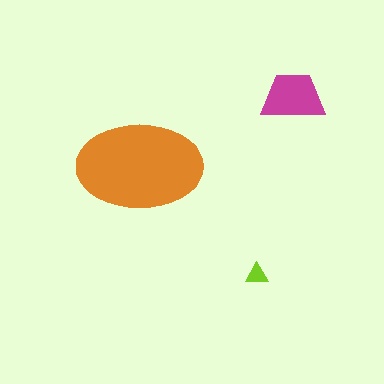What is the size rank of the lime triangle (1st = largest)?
3rd.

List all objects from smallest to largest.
The lime triangle, the magenta trapezoid, the orange ellipse.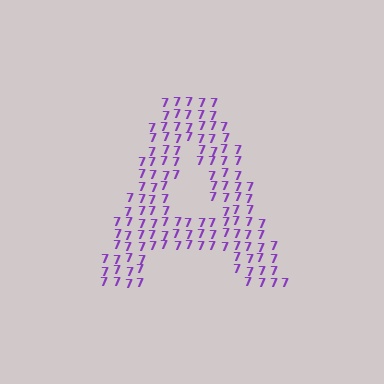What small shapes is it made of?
It is made of small digit 7's.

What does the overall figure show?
The overall figure shows the letter A.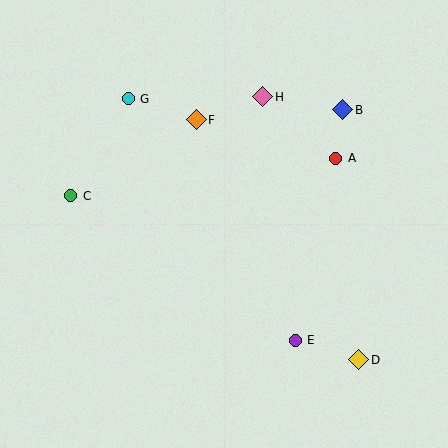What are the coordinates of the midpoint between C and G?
The midpoint between C and G is at (100, 147).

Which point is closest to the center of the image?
Point F at (197, 120) is closest to the center.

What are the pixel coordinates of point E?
Point E is at (295, 340).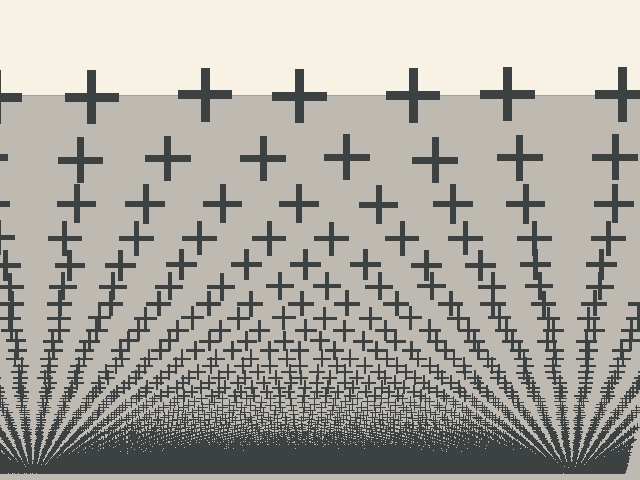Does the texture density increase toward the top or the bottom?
Density increases toward the bottom.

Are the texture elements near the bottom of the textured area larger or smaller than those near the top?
Smaller. The gradient is inverted — elements near the bottom are smaller and denser.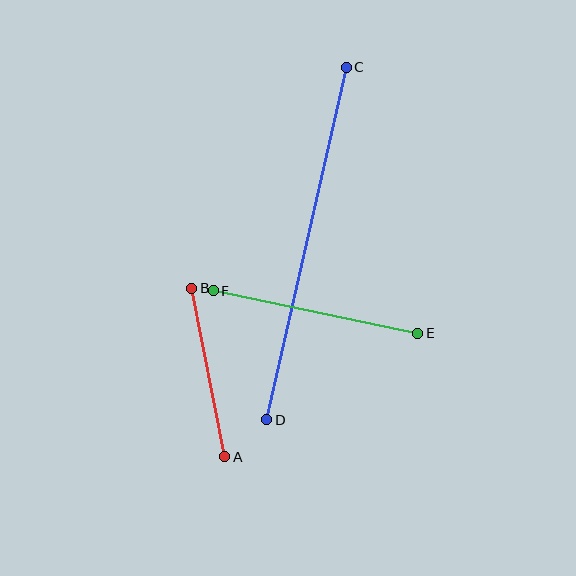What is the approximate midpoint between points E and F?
The midpoint is at approximately (315, 312) pixels.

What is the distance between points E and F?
The distance is approximately 209 pixels.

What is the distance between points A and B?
The distance is approximately 171 pixels.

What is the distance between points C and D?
The distance is approximately 361 pixels.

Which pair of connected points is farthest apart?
Points C and D are farthest apart.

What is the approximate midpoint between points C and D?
The midpoint is at approximately (307, 244) pixels.